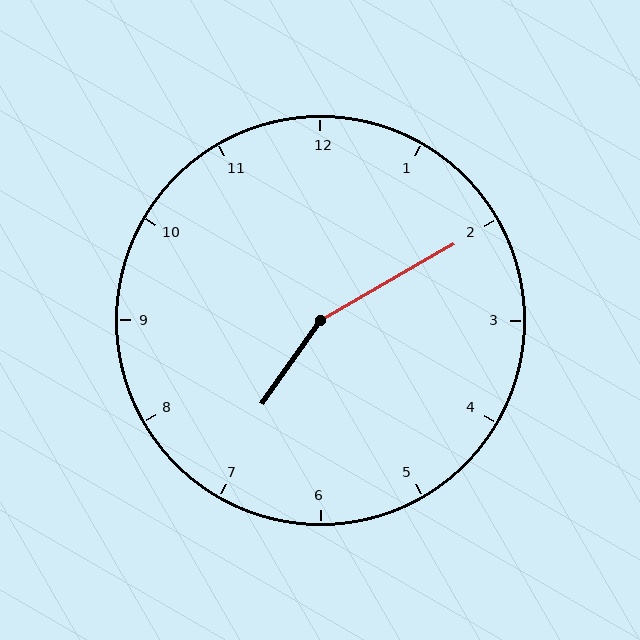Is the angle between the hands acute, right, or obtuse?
It is obtuse.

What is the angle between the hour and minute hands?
Approximately 155 degrees.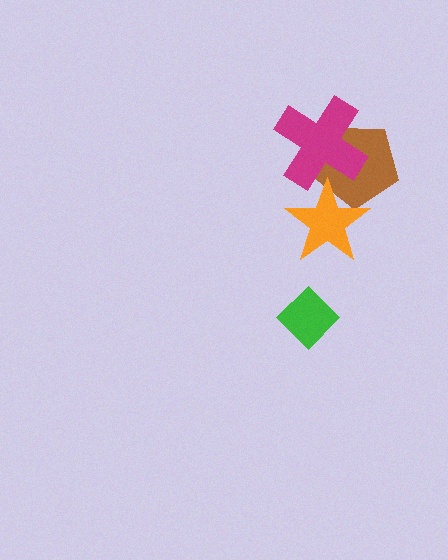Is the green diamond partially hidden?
No, no other shape covers it.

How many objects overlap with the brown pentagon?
2 objects overlap with the brown pentagon.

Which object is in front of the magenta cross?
The orange star is in front of the magenta cross.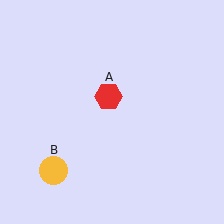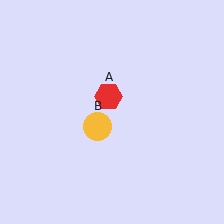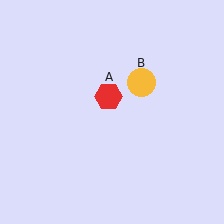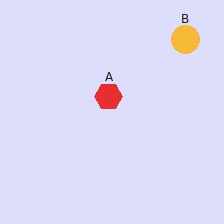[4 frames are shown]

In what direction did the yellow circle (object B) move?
The yellow circle (object B) moved up and to the right.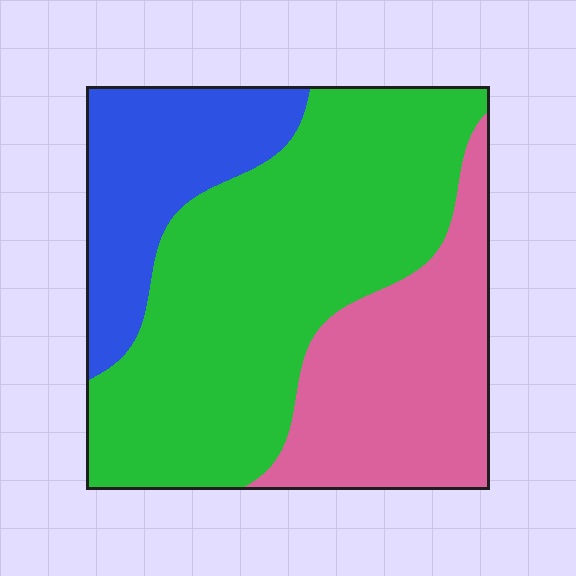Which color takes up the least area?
Blue, at roughly 20%.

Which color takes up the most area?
Green, at roughly 55%.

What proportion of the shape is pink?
Pink takes up between a sixth and a third of the shape.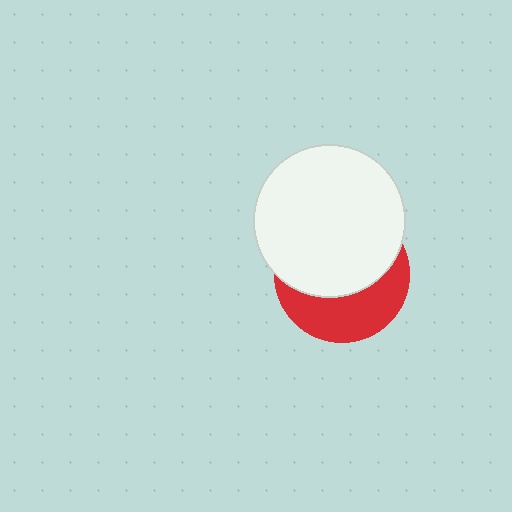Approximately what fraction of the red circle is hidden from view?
Roughly 59% of the red circle is hidden behind the white circle.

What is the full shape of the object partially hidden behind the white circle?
The partially hidden object is a red circle.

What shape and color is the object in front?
The object in front is a white circle.